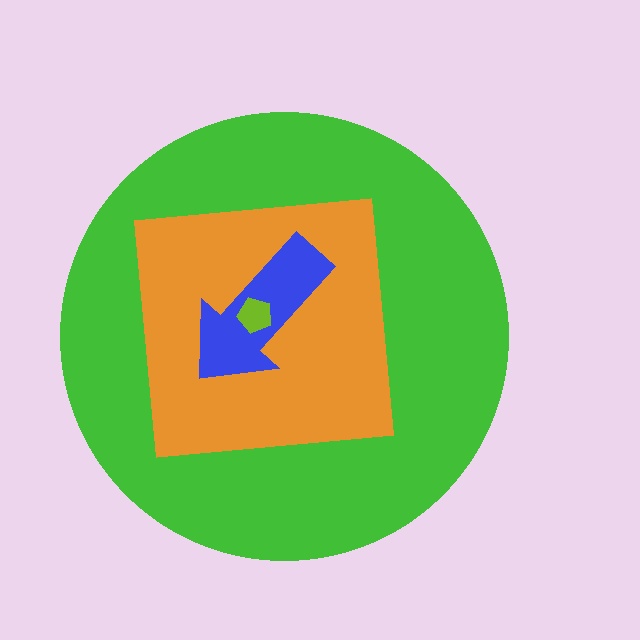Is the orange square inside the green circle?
Yes.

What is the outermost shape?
The green circle.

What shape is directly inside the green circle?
The orange square.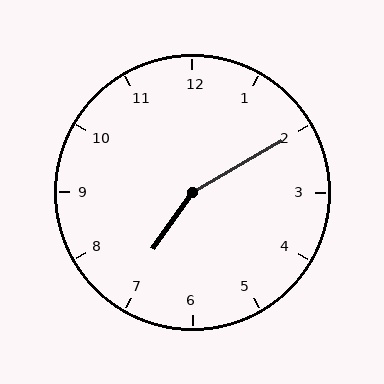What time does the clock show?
7:10.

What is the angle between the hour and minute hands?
Approximately 155 degrees.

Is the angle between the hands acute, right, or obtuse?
It is obtuse.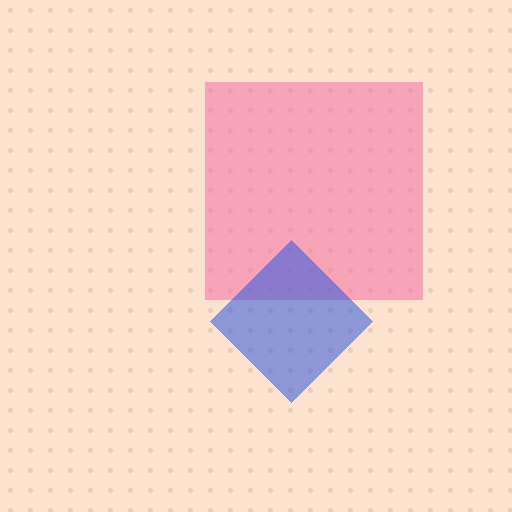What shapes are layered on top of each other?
The layered shapes are: a pink square, a blue diamond.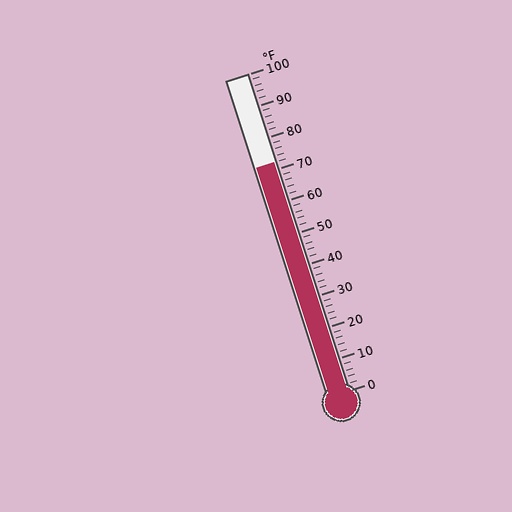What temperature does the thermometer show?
The thermometer shows approximately 72°F.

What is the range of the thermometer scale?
The thermometer scale ranges from 0°F to 100°F.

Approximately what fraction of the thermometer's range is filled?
The thermometer is filled to approximately 70% of its range.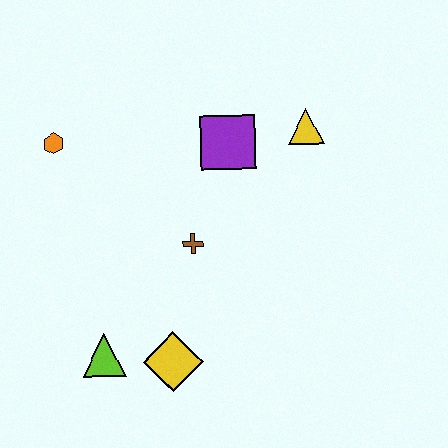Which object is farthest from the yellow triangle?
The lime triangle is farthest from the yellow triangle.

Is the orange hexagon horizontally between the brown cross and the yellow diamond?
No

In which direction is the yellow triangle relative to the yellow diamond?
The yellow triangle is above the yellow diamond.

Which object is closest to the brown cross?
The purple square is closest to the brown cross.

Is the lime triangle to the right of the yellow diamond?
No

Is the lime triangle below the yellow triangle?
Yes